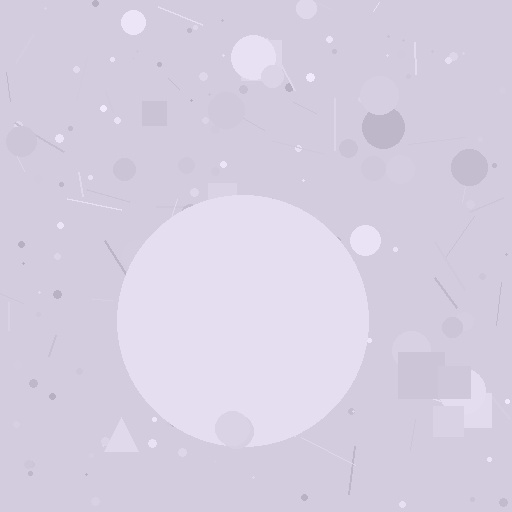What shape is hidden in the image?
A circle is hidden in the image.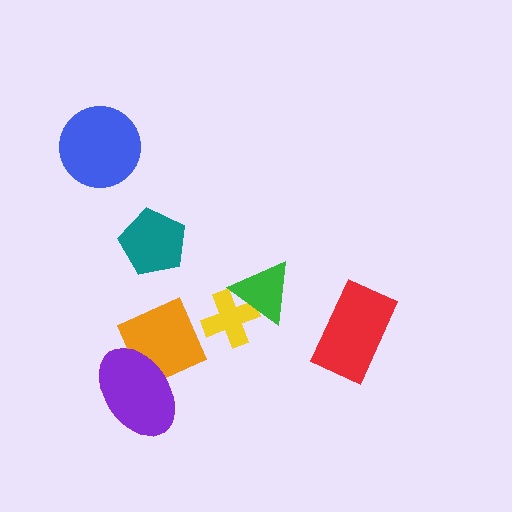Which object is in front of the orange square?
The purple ellipse is in front of the orange square.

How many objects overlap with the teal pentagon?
0 objects overlap with the teal pentagon.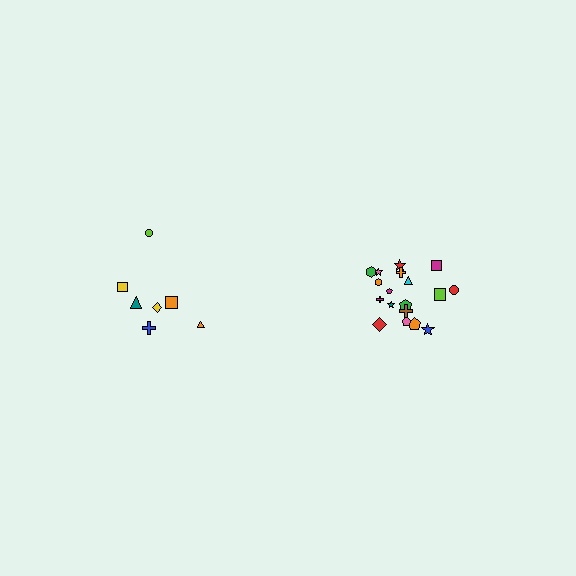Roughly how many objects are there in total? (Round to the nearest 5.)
Roughly 25 objects in total.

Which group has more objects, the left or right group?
The right group.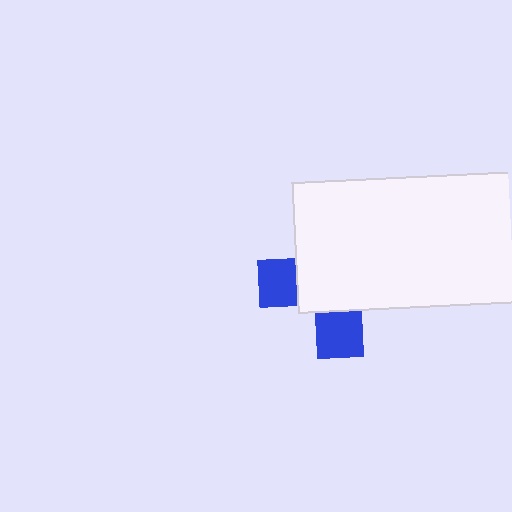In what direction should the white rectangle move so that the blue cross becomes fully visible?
The white rectangle should move toward the upper-right. That is the shortest direction to clear the overlap and leave the blue cross fully visible.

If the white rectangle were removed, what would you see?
You would see the complete blue cross.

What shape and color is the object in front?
The object in front is a white rectangle.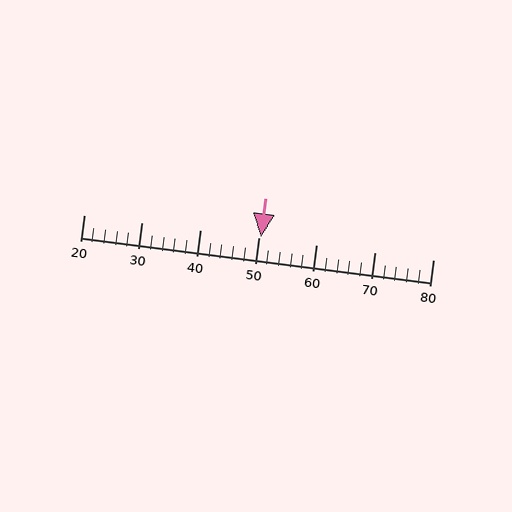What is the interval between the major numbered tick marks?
The major tick marks are spaced 10 units apart.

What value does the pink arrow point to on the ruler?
The pink arrow points to approximately 50.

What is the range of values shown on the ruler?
The ruler shows values from 20 to 80.